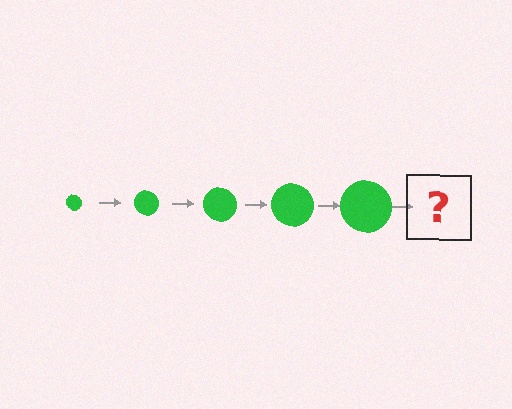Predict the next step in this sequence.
The next step is a green circle, larger than the previous one.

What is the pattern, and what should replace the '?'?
The pattern is that the circle gets progressively larger each step. The '?' should be a green circle, larger than the previous one.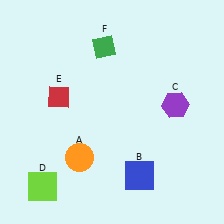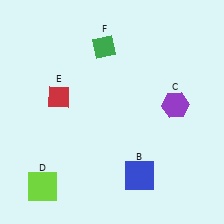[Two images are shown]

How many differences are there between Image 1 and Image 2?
There is 1 difference between the two images.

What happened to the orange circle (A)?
The orange circle (A) was removed in Image 2. It was in the bottom-left area of Image 1.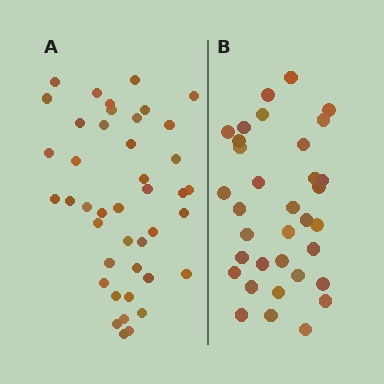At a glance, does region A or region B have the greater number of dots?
Region A (the left region) has more dots.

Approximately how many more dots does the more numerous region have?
Region A has roughly 8 or so more dots than region B.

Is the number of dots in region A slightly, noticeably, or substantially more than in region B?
Region A has only slightly more — the two regions are fairly close. The ratio is roughly 1.2 to 1.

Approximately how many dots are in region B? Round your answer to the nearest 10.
About 30 dots. (The exact count is 34, which rounds to 30.)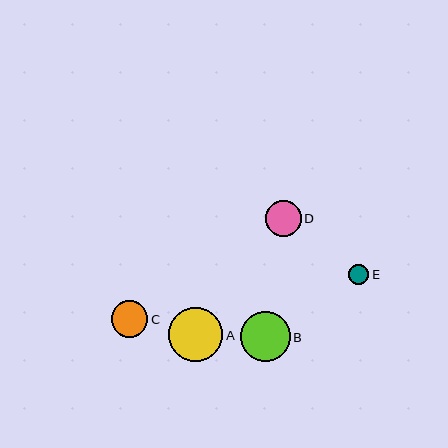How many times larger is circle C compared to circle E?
Circle C is approximately 1.8 times the size of circle E.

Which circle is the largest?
Circle A is the largest with a size of approximately 54 pixels.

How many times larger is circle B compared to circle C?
Circle B is approximately 1.4 times the size of circle C.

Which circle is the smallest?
Circle E is the smallest with a size of approximately 20 pixels.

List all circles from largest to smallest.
From largest to smallest: A, B, C, D, E.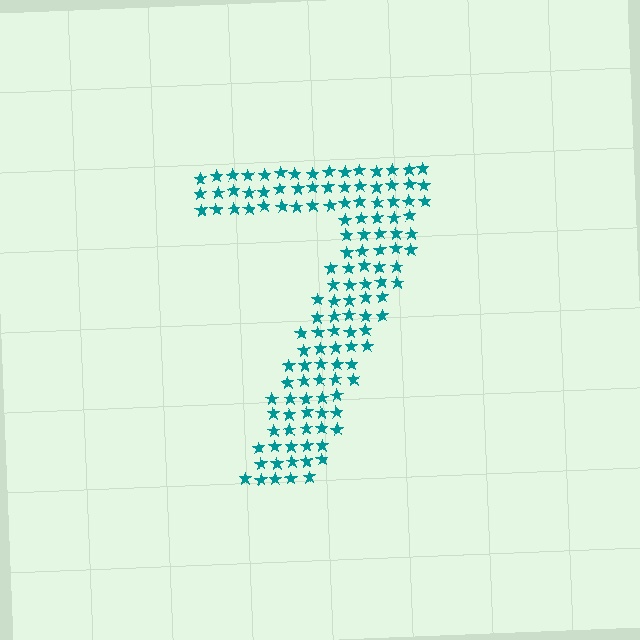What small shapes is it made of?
It is made of small stars.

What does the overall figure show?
The overall figure shows the digit 7.